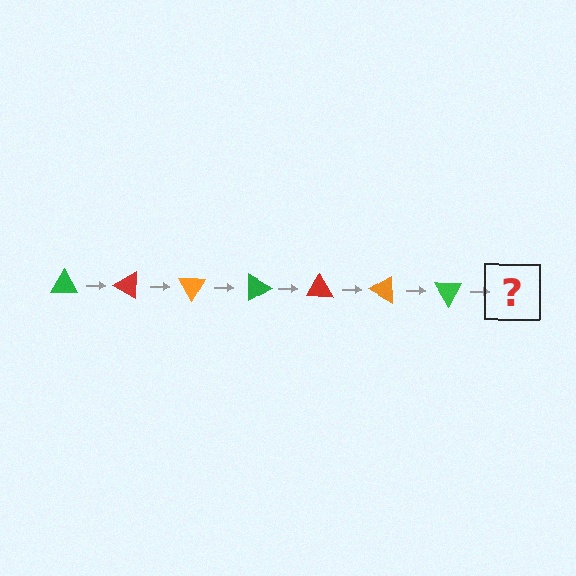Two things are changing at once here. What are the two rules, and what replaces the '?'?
The two rules are that it rotates 30 degrees each step and the color cycles through green, red, and orange. The '?' should be a red triangle, rotated 210 degrees from the start.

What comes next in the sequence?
The next element should be a red triangle, rotated 210 degrees from the start.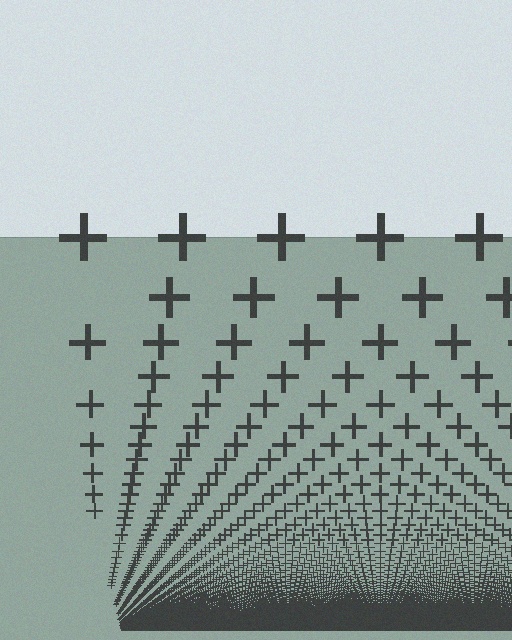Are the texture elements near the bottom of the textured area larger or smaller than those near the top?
Smaller. The gradient is inverted — elements near the bottom are smaller and denser.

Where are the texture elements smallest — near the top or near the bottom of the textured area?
Near the bottom.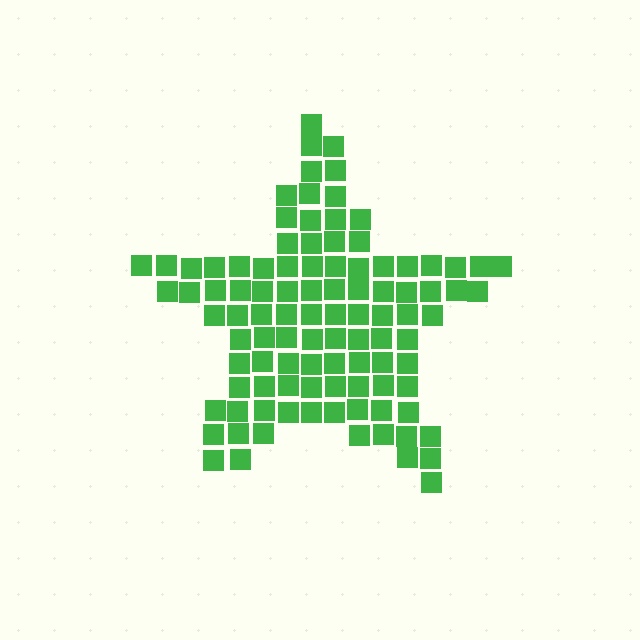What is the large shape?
The large shape is a star.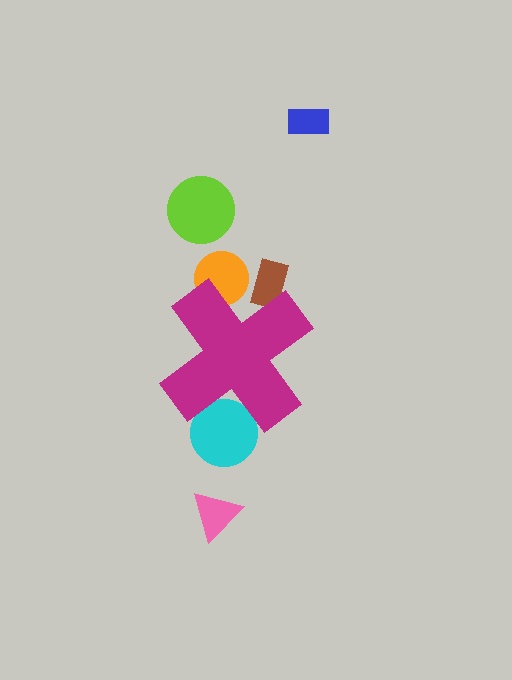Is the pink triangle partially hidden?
No, the pink triangle is fully visible.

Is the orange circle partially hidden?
Yes, the orange circle is partially hidden behind the magenta cross.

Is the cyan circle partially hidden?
Yes, the cyan circle is partially hidden behind the magenta cross.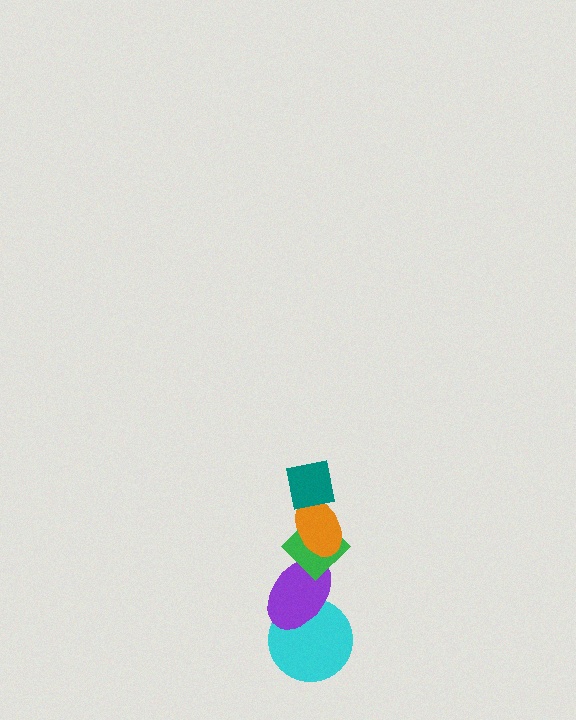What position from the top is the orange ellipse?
The orange ellipse is 2nd from the top.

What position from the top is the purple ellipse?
The purple ellipse is 4th from the top.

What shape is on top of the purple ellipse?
The green diamond is on top of the purple ellipse.